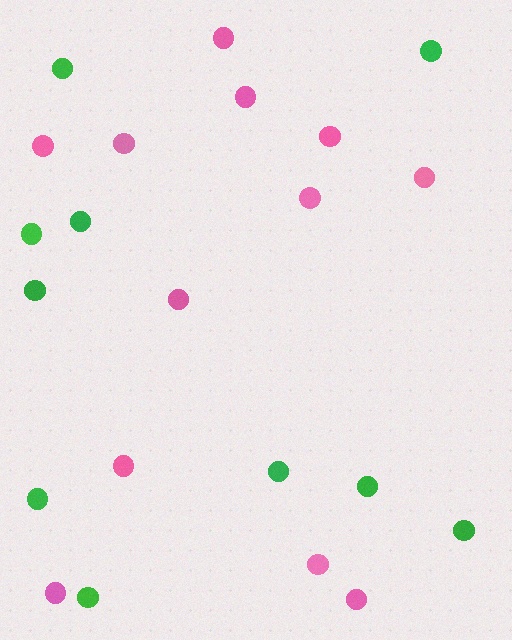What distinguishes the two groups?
There are 2 groups: one group of pink circles (12) and one group of green circles (10).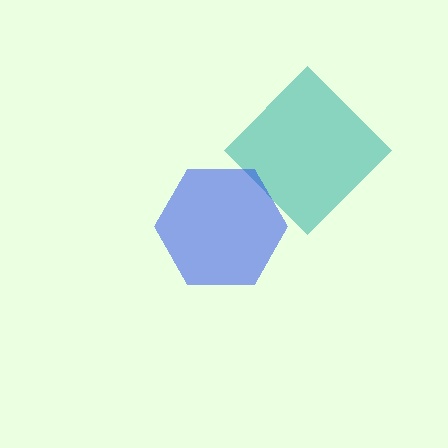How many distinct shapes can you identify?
There are 2 distinct shapes: a teal diamond, a blue hexagon.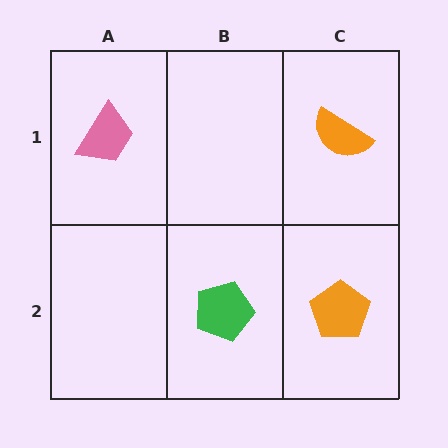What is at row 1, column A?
A pink trapezoid.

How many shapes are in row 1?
2 shapes.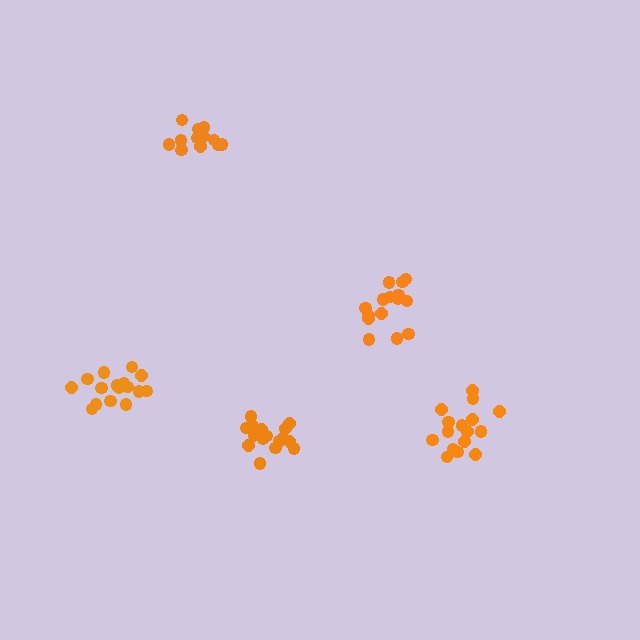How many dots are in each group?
Group 1: 18 dots, Group 2: 15 dots, Group 3: 13 dots, Group 4: 16 dots, Group 5: 17 dots (79 total).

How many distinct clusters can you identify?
There are 5 distinct clusters.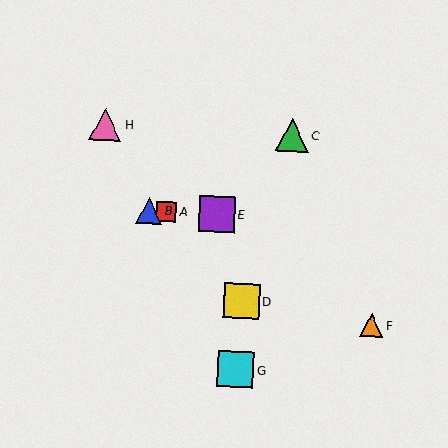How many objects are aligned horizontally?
3 objects (A, B, E) are aligned horizontally.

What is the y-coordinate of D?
Object D is at y≈301.